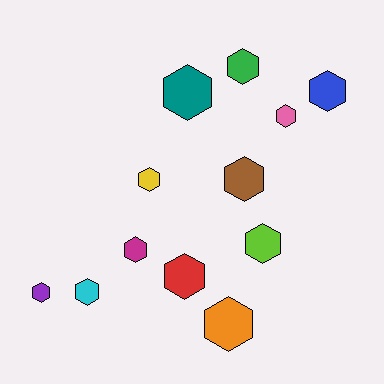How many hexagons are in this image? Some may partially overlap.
There are 12 hexagons.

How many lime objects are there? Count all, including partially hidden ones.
There is 1 lime object.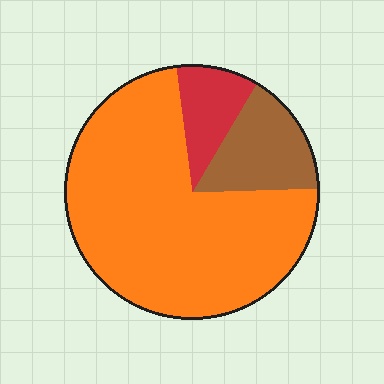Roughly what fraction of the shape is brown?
Brown takes up about one sixth (1/6) of the shape.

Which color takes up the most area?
Orange, at roughly 75%.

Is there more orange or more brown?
Orange.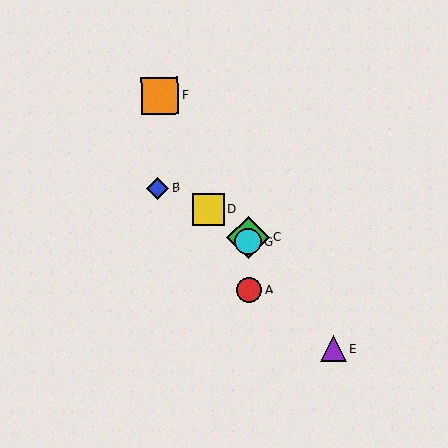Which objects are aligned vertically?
Objects A, C, G are aligned vertically.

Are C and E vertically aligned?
No, C is at x≈248 and E is at x≈334.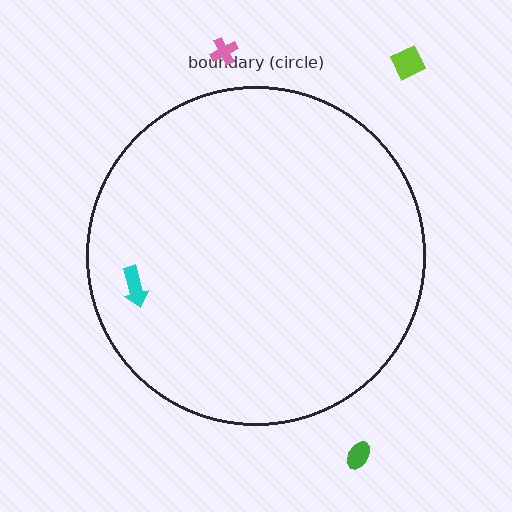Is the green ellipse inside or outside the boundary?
Outside.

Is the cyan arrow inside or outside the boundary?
Inside.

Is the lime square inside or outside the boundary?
Outside.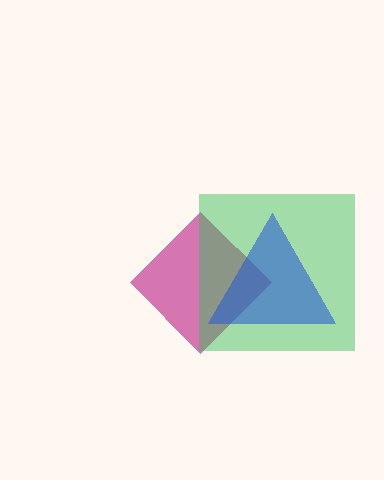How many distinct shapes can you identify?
There are 3 distinct shapes: a magenta diamond, a green square, a blue triangle.